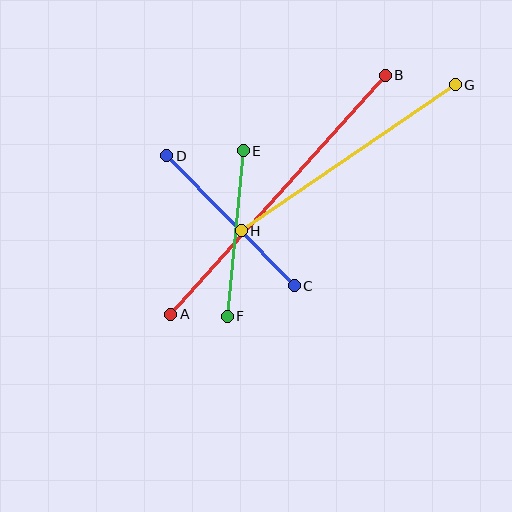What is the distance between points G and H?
The distance is approximately 259 pixels.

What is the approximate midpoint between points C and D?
The midpoint is at approximately (230, 221) pixels.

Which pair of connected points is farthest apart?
Points A and B are farthest apart.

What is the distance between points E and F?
The distance is approximately 166 pixels.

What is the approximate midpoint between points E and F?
The midpoint is at approximately (235, 234) pixels.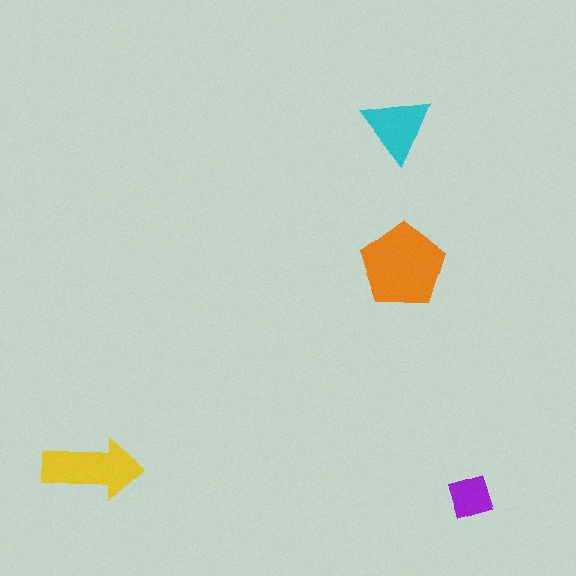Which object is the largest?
The orange pentagon.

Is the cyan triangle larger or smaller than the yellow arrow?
Smaller.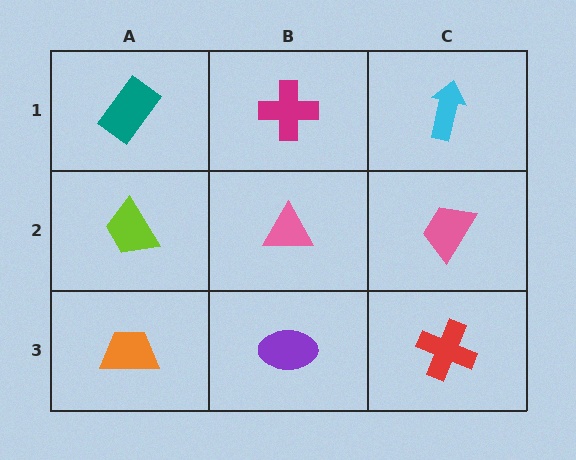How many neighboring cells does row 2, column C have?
3.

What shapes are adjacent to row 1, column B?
A pink triangle (row 2, column B), a teal rectangle (row 1, column A), a cyan arrow (row 1, column C).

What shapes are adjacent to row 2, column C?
A cyan arrow (row 1, column C), a red cross (row 3, column C), a pink triangle (row 2, column B).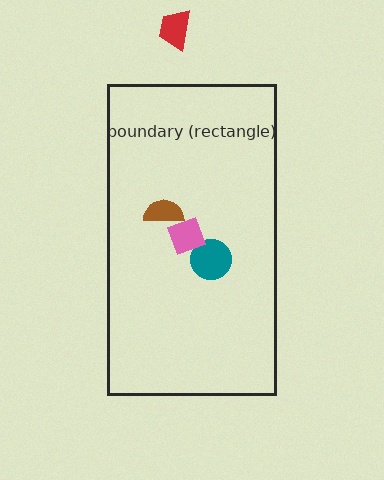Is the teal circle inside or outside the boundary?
Inside.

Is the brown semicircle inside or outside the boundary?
Inside.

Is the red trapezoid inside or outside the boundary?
Outside.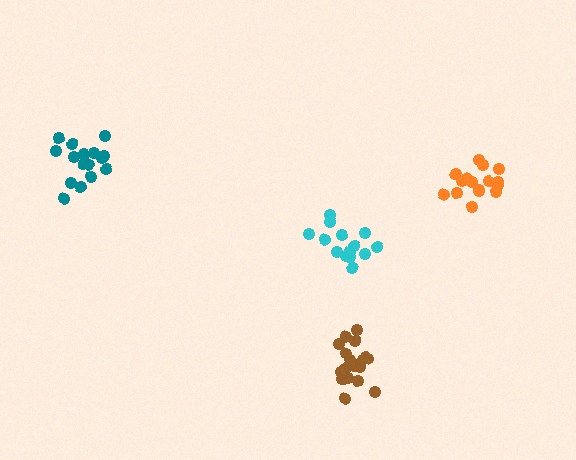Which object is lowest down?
The brown cluster is bottommost.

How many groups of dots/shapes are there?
There are 4 groups.